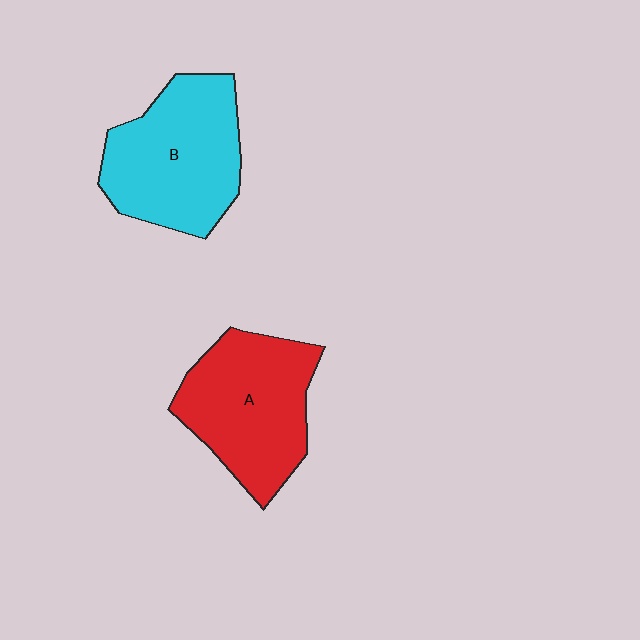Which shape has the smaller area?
Shape A (red).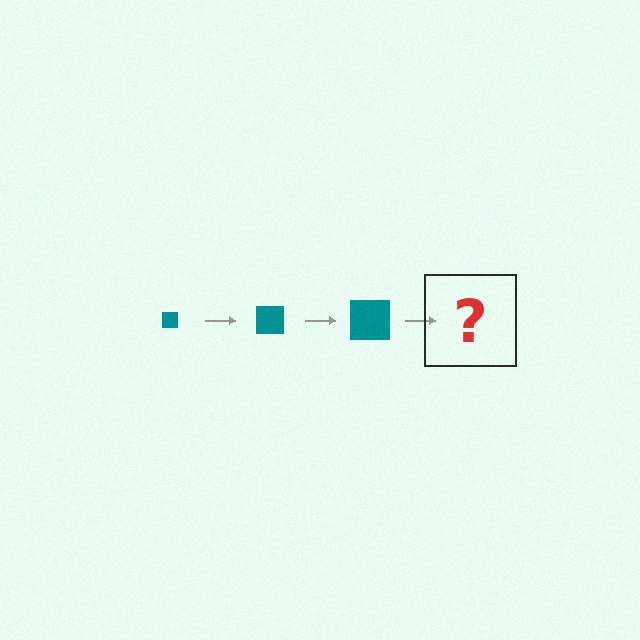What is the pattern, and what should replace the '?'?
The pattern is that the square gets progressively larger each step. The '?' should be a teal square, larger than the previous one.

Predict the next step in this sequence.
The next step is a teal square, larger than the previous one.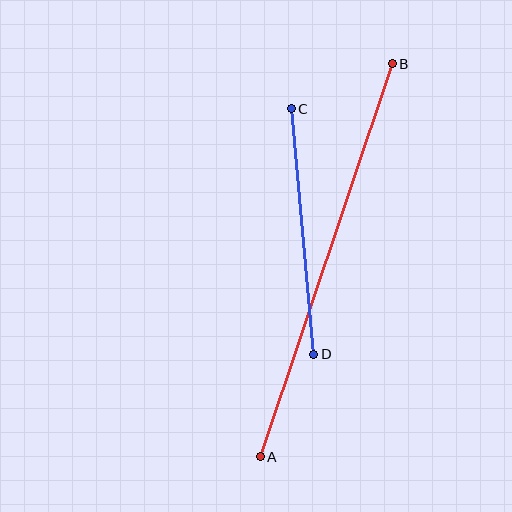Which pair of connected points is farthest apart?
Points A and B are farthest apart.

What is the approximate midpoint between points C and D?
The midpoint is at approximately (302, 231) pixels.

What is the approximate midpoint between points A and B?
The midpoint is at approximately (326, 260) pixels.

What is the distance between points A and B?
The distance is approximately 414 pixels.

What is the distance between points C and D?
The distance is approximately 246 pixels.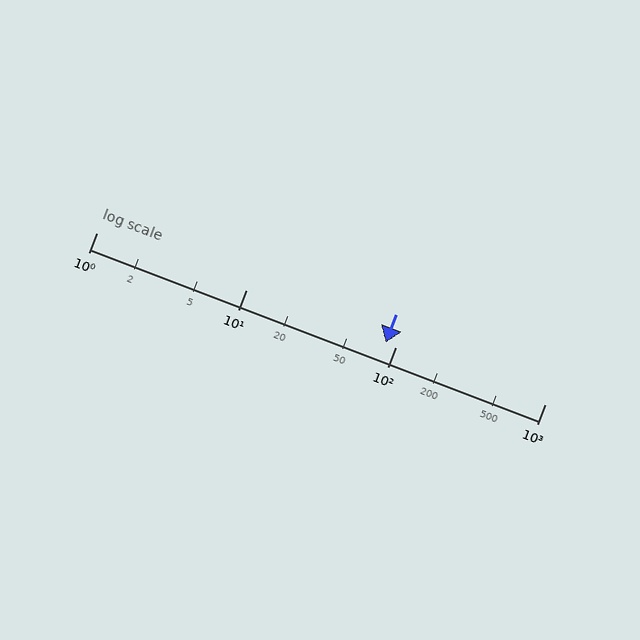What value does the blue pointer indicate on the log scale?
The pointer indicates approximately 86.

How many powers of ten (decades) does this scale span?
The scale spans 3 decades, from 1 to 1000.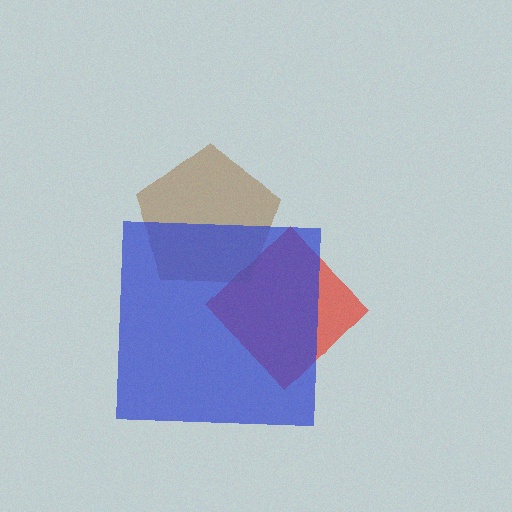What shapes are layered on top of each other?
The layered shapes are: a red diamond, a brown pentagon, a blue square.